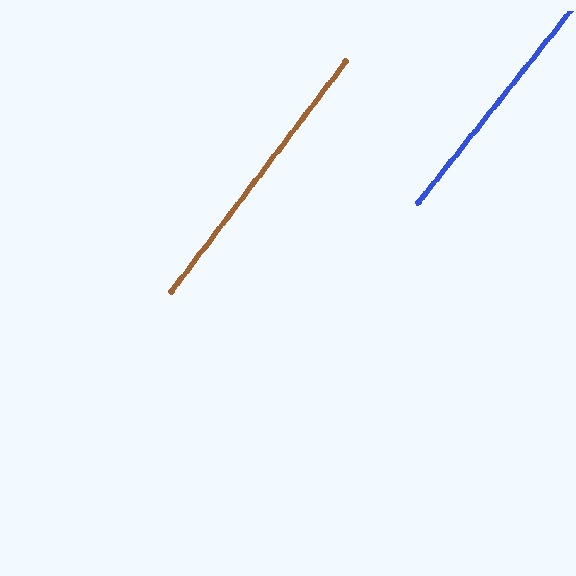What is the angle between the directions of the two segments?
Approximately 1 degree.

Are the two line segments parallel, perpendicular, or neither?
Parallel — their directions differ by only 1.3°.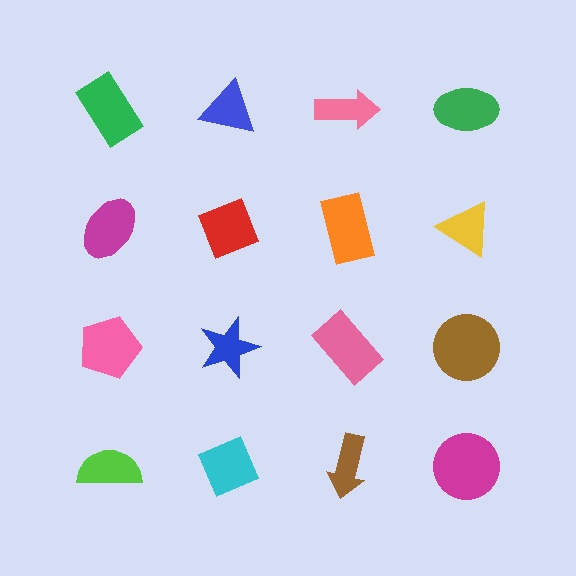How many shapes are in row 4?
4 shapes.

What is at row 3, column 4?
A brown circle.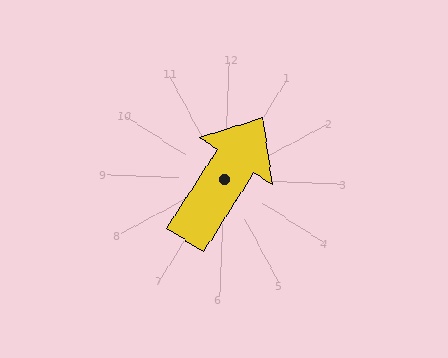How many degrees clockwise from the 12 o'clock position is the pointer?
Approximately 30 degrees.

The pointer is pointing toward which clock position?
Roughly 1 o'clock.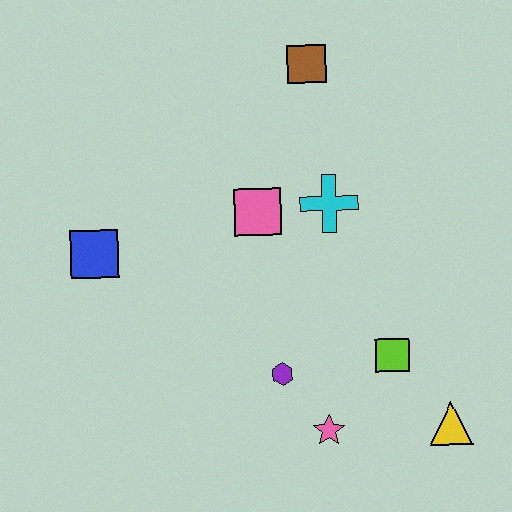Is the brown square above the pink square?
Yes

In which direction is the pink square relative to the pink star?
The pink square is above the pink star.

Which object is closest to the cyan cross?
The pink square is closest to the cyan cross.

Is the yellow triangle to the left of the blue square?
No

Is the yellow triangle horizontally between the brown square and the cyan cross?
No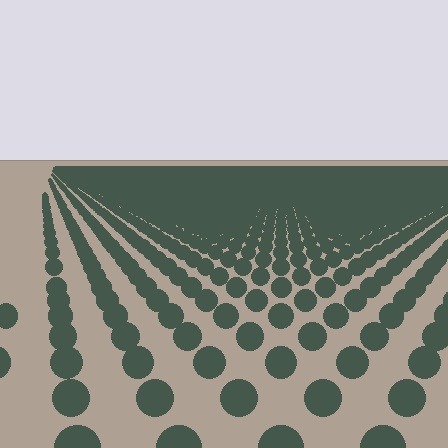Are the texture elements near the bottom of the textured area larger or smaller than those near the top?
Larger. Near the bottom, elements are closer to the viewer and appear at a bigger on-screen size.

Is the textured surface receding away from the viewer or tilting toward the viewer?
The surface is receding away from the viewer. Texture elements get smaller and denser toward the top.